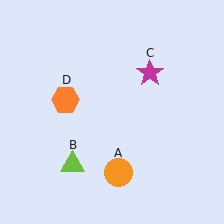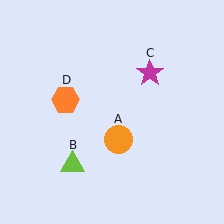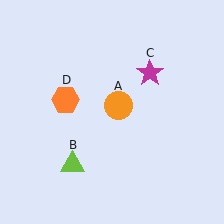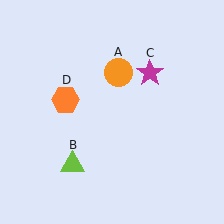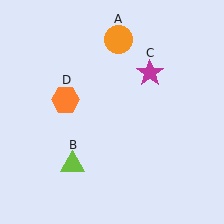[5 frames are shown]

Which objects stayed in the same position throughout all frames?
Lime triangle (object B) and magenta star (object C) and orange hexagon (object D) remained stationary.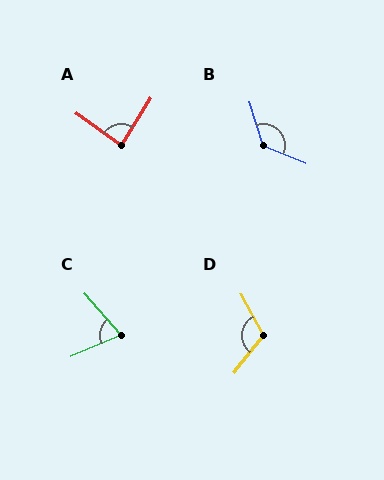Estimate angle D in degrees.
Approximately 113 degrees.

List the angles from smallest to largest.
C (71°), A (87°), D (113°), B (130°).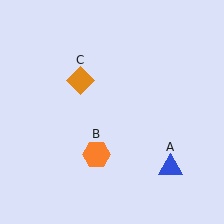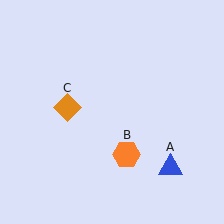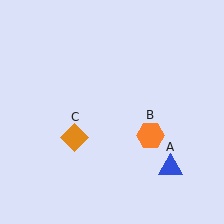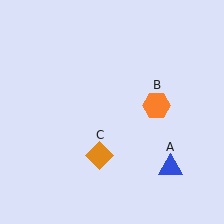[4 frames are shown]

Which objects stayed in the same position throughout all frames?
Blue triangle (object A) remained stationary.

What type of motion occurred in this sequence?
The orange hexagon (object B), orange diamond (object C) rotated counterclockwise around the center of the scene.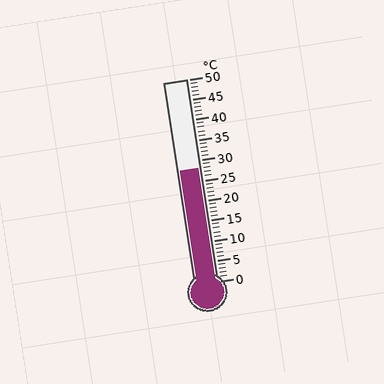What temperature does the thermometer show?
The thermometer shows approximately 28°C.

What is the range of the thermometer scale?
The thermometer scale ranges from 0°C to 50°C.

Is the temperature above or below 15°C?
The temperature is above 15°C.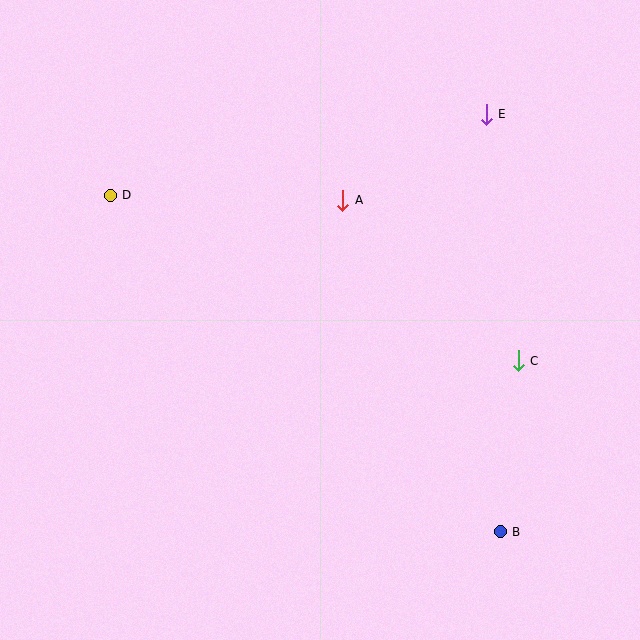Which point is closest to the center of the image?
Point A at (343, 200) is closest to the center.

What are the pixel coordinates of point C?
Point C is at (518, 361).